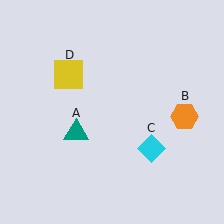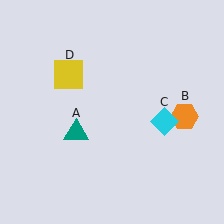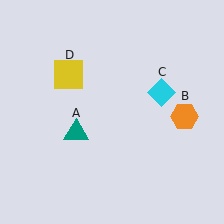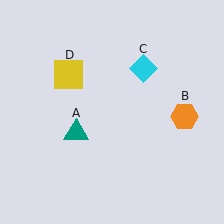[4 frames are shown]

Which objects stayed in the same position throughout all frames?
Teal triangle (object A) and orange hexagon (object B) and yellow square (object D) remained stationary.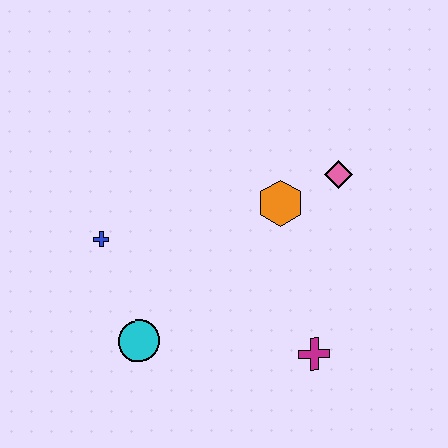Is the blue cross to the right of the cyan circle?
No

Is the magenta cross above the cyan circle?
No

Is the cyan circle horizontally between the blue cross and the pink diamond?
Yes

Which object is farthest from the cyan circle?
The pink diamond is farthest from the cyan circle.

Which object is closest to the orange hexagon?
The pink diamond is closest to the orange hexagon.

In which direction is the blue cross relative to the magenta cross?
The blue cross is to the left of the magenta cross.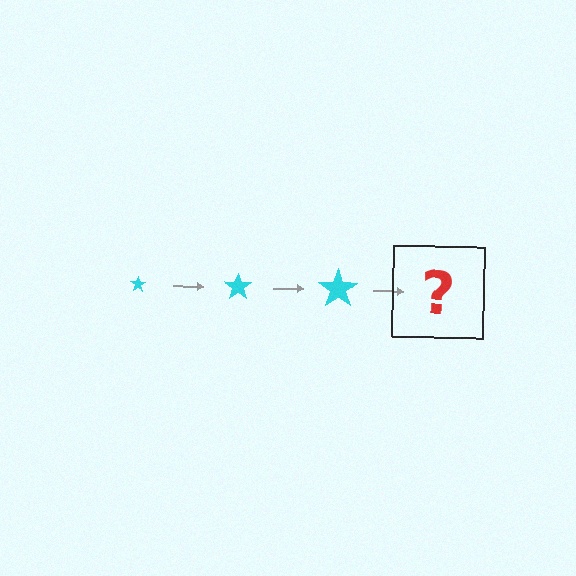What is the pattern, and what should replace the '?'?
The pattern is that the star gets progressively larger each step. The '?' should be a cyan star, larger than the previous one.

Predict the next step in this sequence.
The next step is a cyan star, larger than the previous one.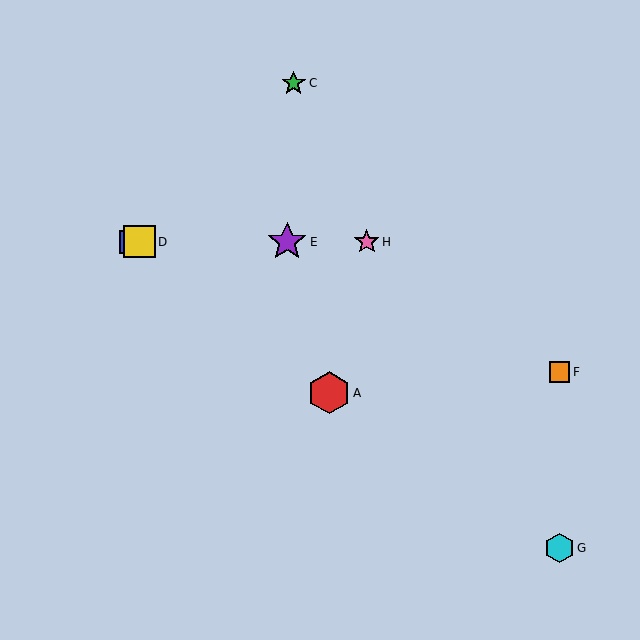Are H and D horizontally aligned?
Yes, both are at y≈242.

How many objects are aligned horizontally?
4 objects (B, D, E, H) are aligned horizontally.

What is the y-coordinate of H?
Object H is at y≈242.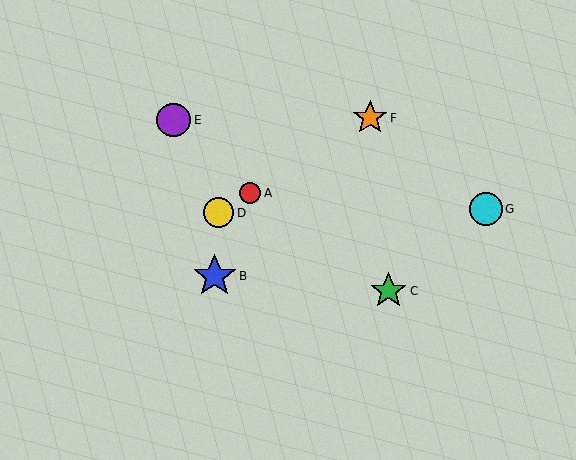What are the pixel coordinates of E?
Object E is at (174, 120).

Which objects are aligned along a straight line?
Objects A, D, F are aligned along a straight line.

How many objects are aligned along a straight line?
3 objects (A, D, F) are aligned along a straight line.